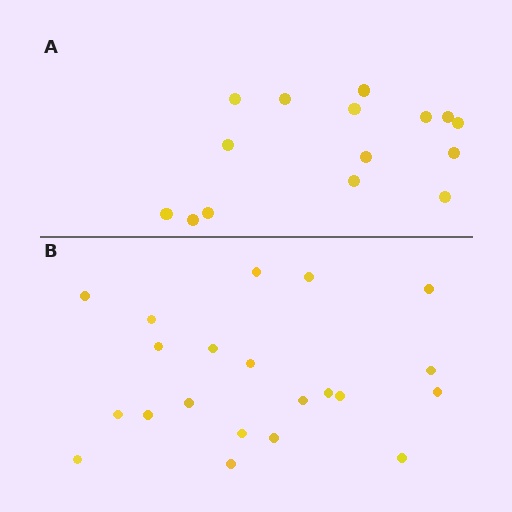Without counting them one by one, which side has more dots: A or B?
Region B (the bottom region) has more dots.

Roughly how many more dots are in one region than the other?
Region B has about 6 more dots than region A.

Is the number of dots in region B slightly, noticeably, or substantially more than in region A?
Region B has noticeably more, but not dramatically so. The ratio is roughly 1.4 to 1.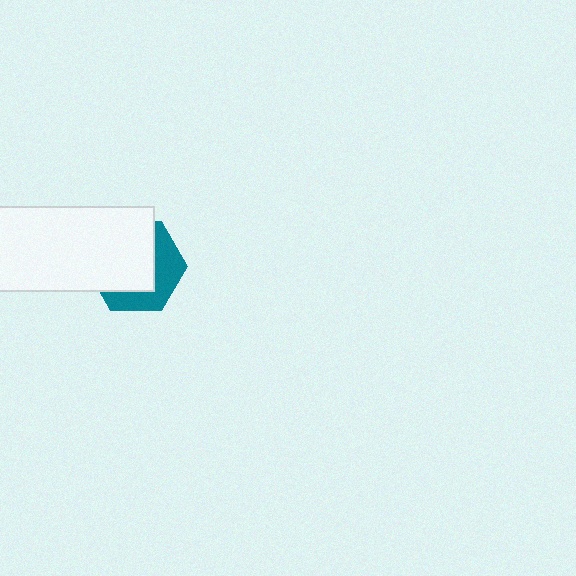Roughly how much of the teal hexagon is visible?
A small part of it is visible (roughly 40%).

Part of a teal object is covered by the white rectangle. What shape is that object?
It is a hexagon.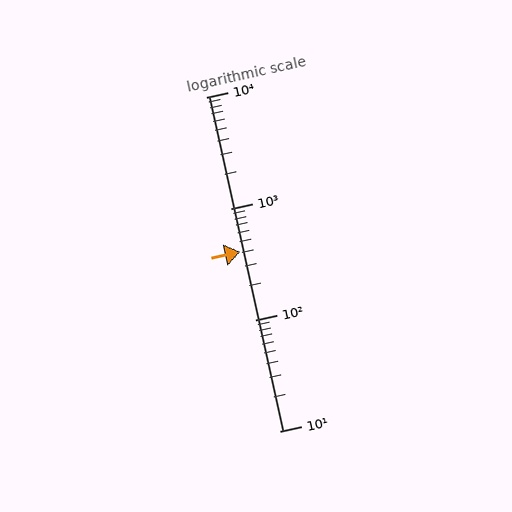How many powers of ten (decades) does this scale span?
The scale spans 3 decades, from 10 to 10000.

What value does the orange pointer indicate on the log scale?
The pointer indicates approximately 410.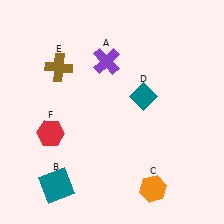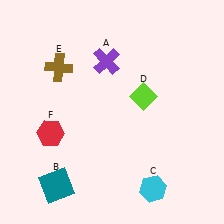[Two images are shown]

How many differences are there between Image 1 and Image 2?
There are 2 differences between the two images.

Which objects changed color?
C changed from orange to cyan. D changed from teal to lime.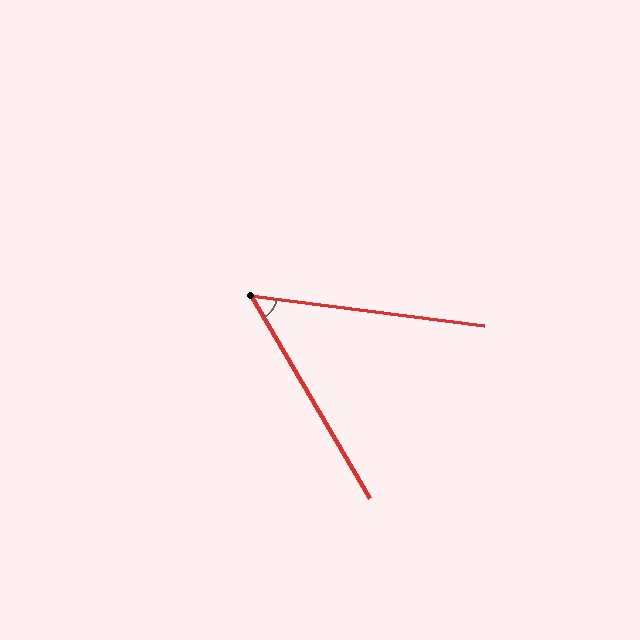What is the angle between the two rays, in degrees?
Approximately 52 degrees.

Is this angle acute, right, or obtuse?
It is acute.